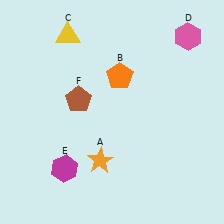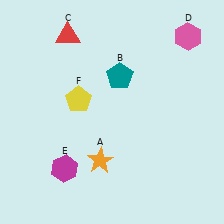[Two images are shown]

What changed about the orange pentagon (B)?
In Image 1, B is orange. In Image 2, it changed to teal.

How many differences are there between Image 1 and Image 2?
There are 3 differences between the two images.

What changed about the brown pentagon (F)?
In Image 1, F is brown. In Image 2, it changed to yellow.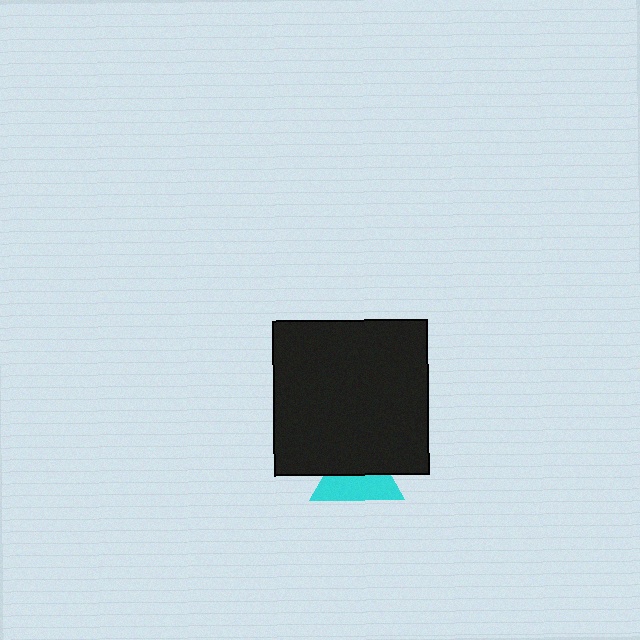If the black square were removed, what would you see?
You would see the complete cyan triangle.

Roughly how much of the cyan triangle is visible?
About half of it is visible (roughly 52%).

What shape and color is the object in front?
The object in front is a black square.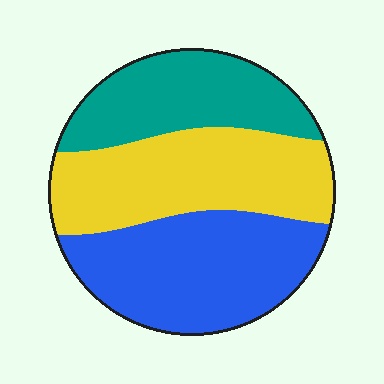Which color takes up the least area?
Teal, at roughly 25%.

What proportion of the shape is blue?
Blue covers around 35% of the shape.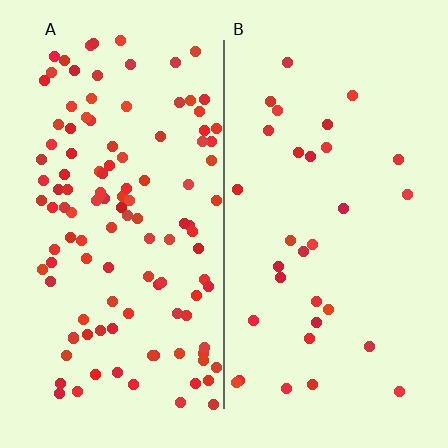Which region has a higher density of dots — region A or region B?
A (the left).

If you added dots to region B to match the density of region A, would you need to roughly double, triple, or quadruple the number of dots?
Approximately quadruple.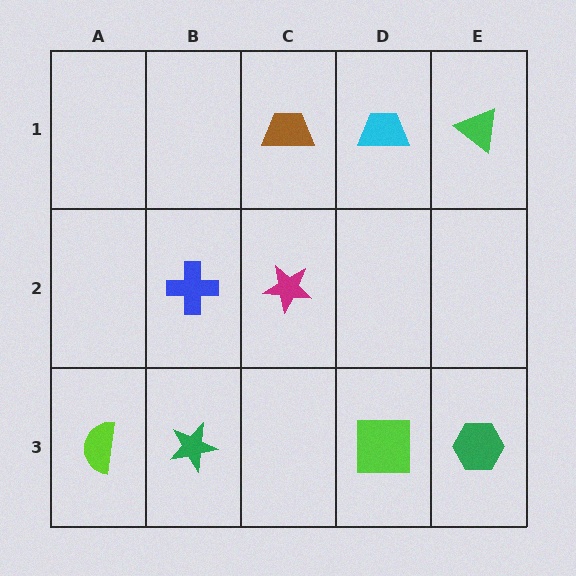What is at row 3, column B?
A green star.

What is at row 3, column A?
A lime semicircle.